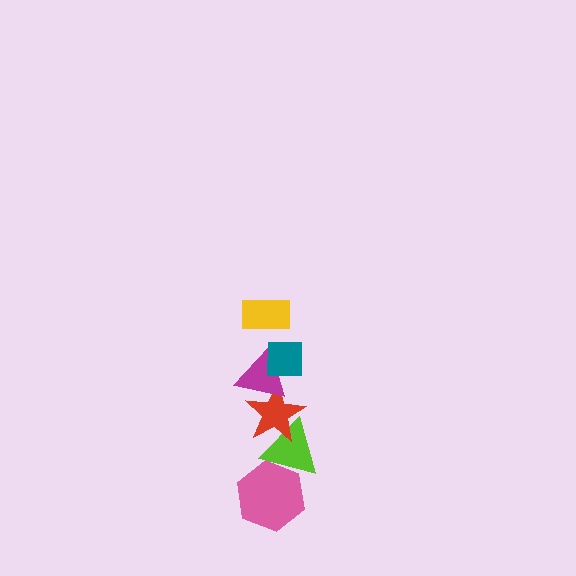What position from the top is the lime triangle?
The lime triangle is 5th from the top.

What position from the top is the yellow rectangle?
The yellow rectangle is 1st from the top.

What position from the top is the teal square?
The teal square is 2nd from the top.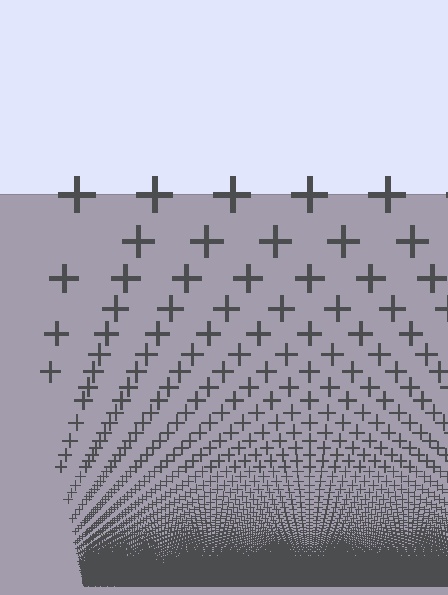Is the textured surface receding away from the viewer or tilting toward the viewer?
The surface appears to tilt toward the viewer. Texture elements get larger and sparser toward the top.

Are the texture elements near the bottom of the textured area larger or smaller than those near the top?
Smaller. The gradient is inverted — elements near the bottom are smaller and denser.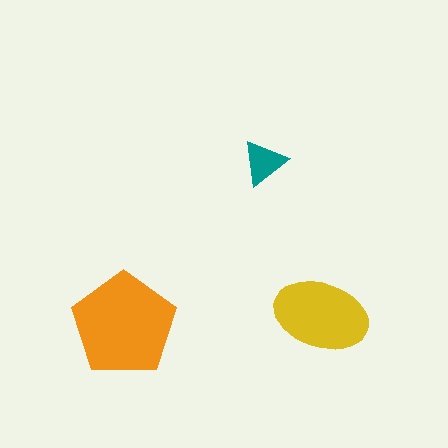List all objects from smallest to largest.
The teal triangle, the yellow ellipse, the orange pentagon.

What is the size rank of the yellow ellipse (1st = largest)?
2nd.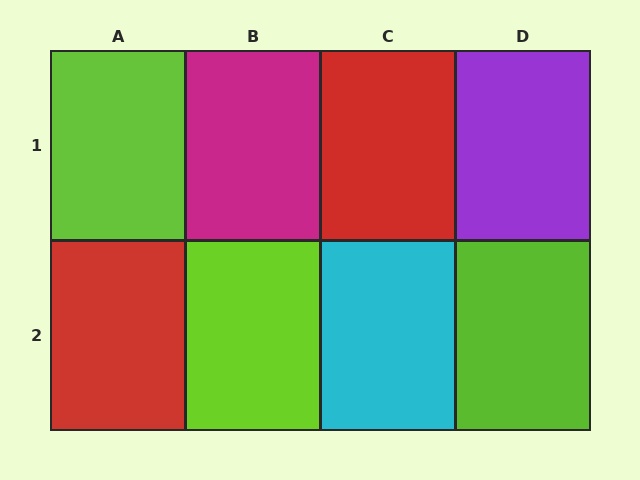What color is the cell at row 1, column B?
Magenta.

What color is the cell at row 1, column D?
Purple.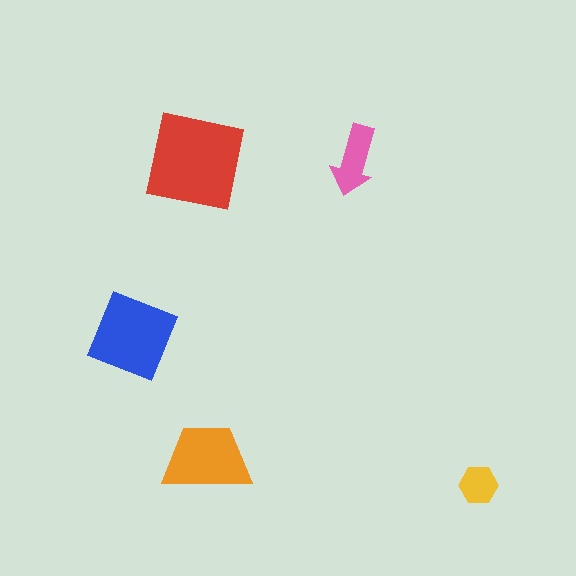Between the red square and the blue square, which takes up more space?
The red square.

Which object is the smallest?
The yellow hexagon.